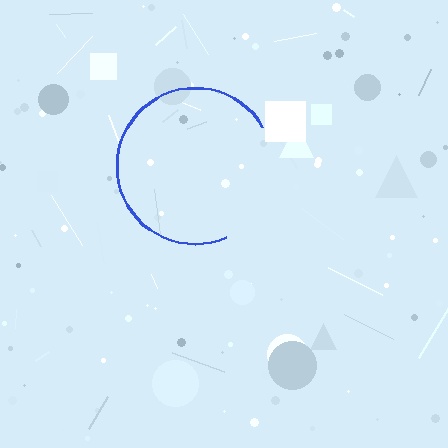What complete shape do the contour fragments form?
The contour fragments form a circle.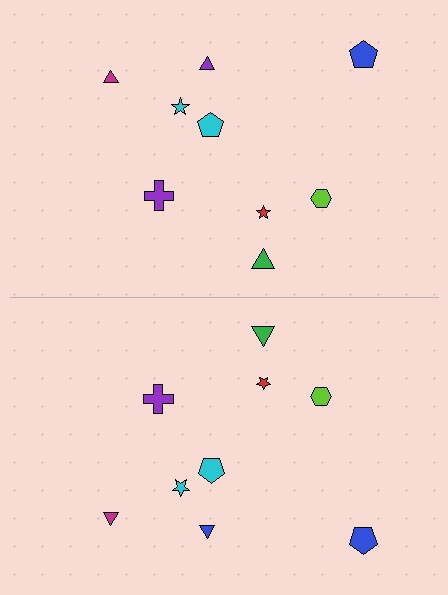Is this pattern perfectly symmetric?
No, the pattern is not perfectly symmetric. The blue triangle on the bottom side breaks the symmetry — its mirror counterpart is purple.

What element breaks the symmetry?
The blue triangle on the bottom side breaks the symmetry — its mirror counterpart is purple.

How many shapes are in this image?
There are 18 shapes in this image.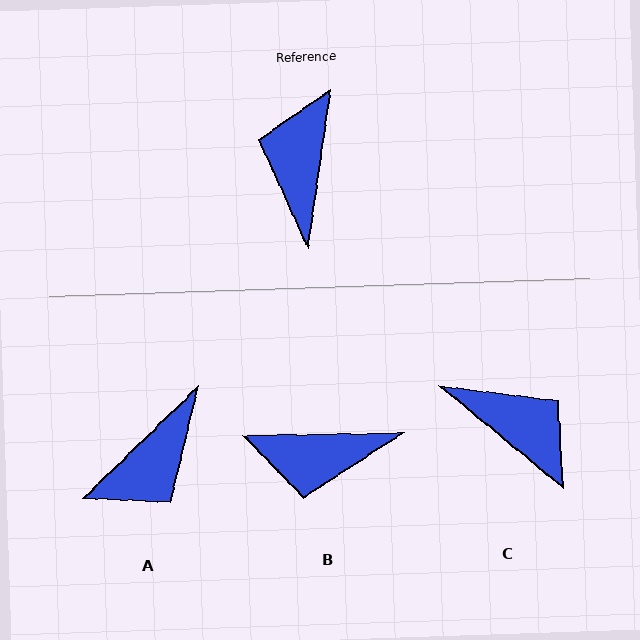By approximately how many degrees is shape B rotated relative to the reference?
Approximately 99 degrees counter-clockwise.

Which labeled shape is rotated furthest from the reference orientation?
A, about 142 degrees away.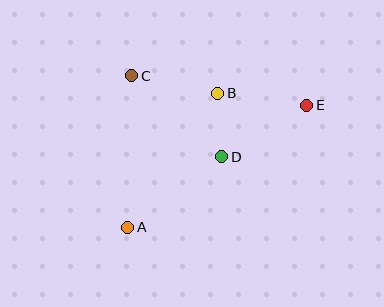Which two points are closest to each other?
Points B and D are closest to each other.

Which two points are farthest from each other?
Points A and E are farthest from each other.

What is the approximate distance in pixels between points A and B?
The distance between A and B is approximately 161 pixels.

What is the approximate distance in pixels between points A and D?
The distance between A and D is approximately 117 pixels.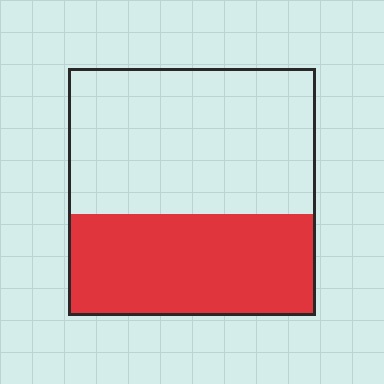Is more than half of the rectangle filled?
No.